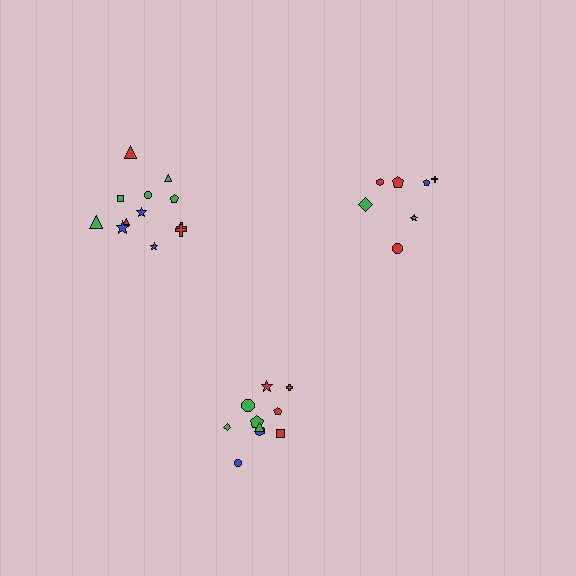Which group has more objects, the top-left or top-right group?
The top-left group.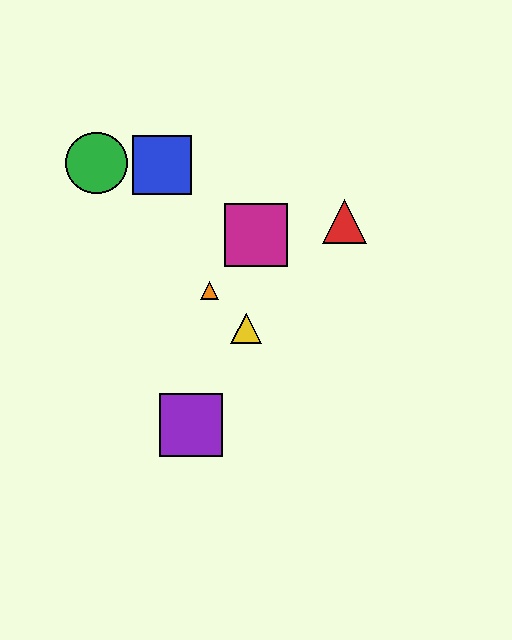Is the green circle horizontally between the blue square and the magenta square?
No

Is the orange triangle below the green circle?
Yes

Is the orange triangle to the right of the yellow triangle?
No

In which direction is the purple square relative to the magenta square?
The purple square is below the magenta square.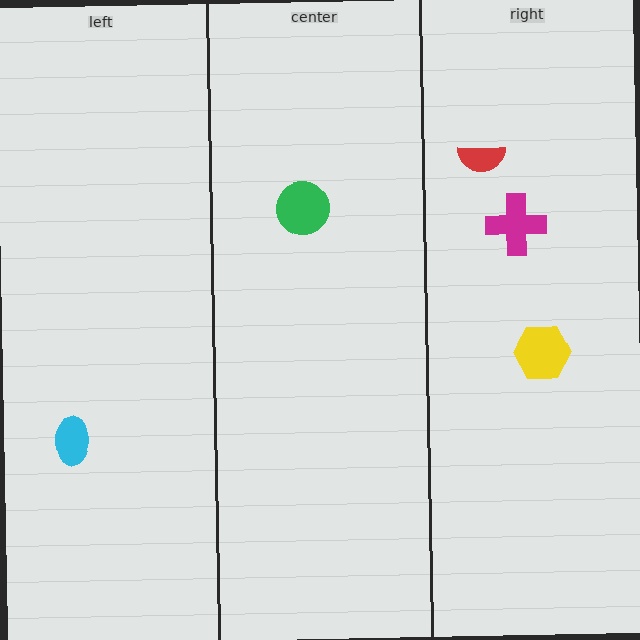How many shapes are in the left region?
1.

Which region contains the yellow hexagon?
The right region.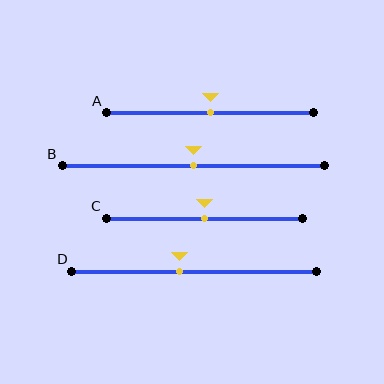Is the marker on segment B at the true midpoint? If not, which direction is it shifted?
Yes, the marker on segment B is at the true midpoint.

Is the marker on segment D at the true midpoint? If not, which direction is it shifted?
No, the marker on segment D is shifted to the left by about 6% of the segment length.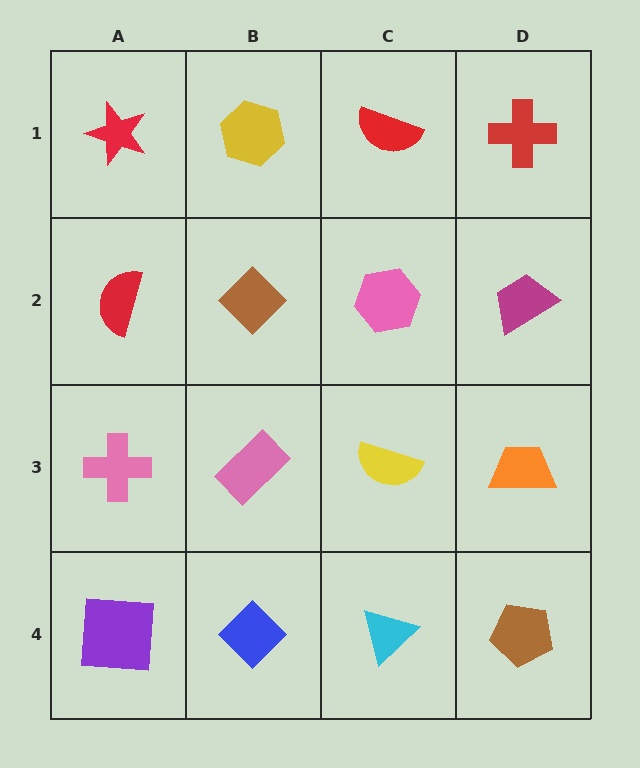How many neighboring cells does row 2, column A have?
3.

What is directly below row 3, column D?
A brown pentagon.